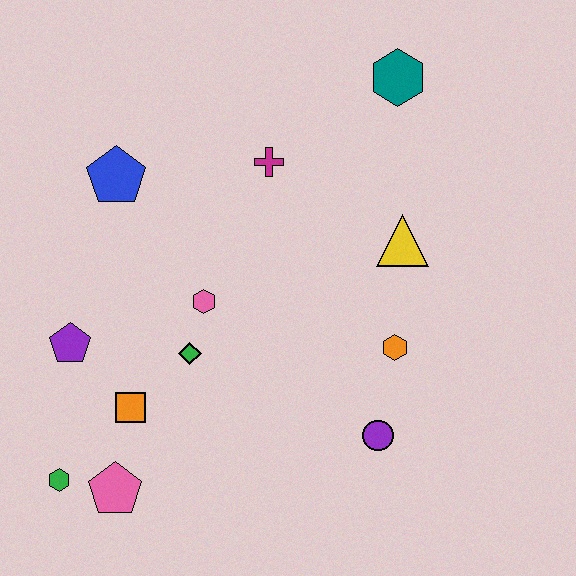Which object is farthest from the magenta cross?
The green hexagon is farthest from the magenta cross.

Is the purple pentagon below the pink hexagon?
Yes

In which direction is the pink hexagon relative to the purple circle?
The pink hexagon is to the left of the purple circle.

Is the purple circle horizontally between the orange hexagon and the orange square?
Yes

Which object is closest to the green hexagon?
The pink pentagon is closest to the green hexagon.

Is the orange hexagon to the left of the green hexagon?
No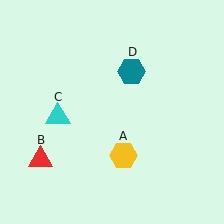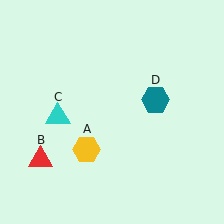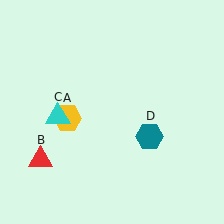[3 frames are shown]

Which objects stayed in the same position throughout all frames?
Red triangle (object B) and cyan triangle (object C) remained stationary.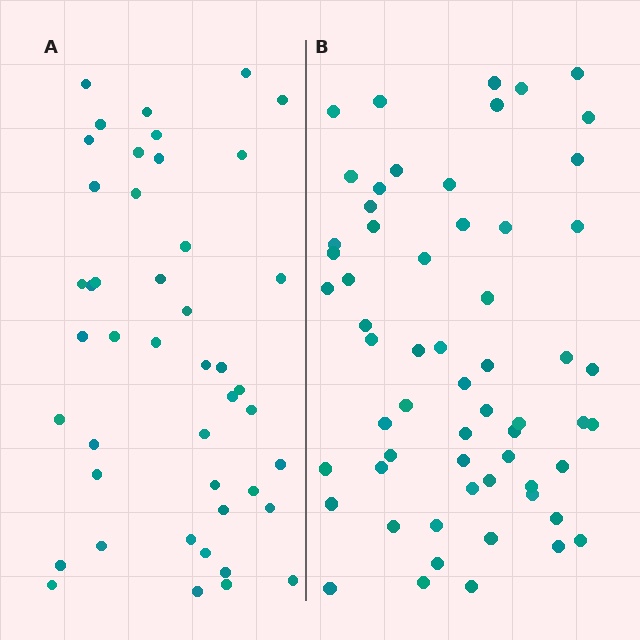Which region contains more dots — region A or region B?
Region B (the right region) has more dots.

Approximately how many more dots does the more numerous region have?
Region B has approximately 15 more dots than region A.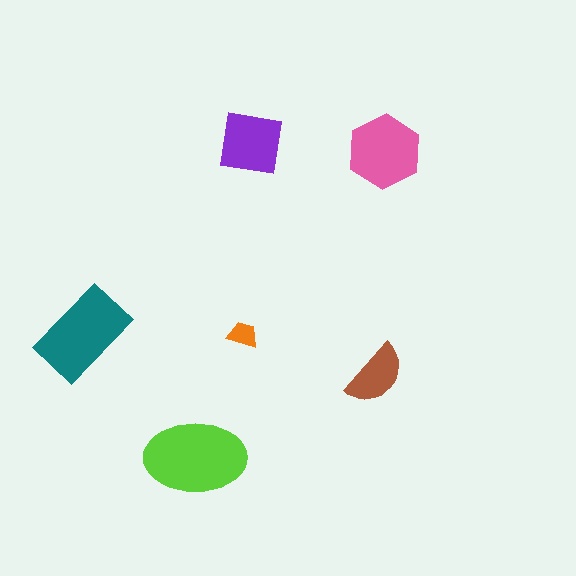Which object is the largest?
The lime ellipse.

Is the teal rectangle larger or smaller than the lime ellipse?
Smaller.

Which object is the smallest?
The orange trapezoid.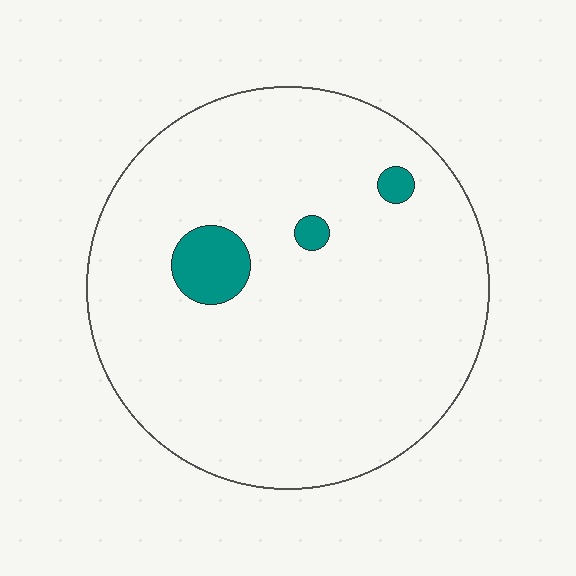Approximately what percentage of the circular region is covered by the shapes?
Approximately 5%.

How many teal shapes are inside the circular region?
3.